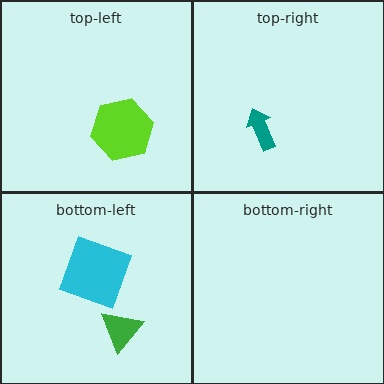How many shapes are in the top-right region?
1.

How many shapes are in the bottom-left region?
2.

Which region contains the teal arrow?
The top-right region.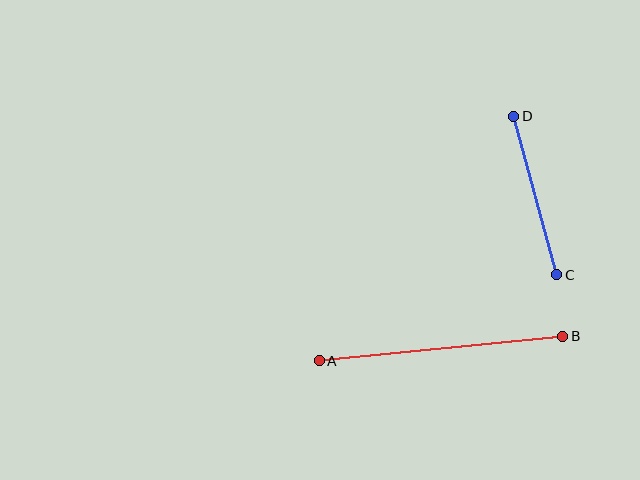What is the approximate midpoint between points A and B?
The midpoint is at approximately (441, 349) pixels.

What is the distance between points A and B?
The distance is approximately 245 pixels.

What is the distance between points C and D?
The distance is approximately 164 pixels.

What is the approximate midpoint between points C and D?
The midpoint is at approximately (535, 195) pixels.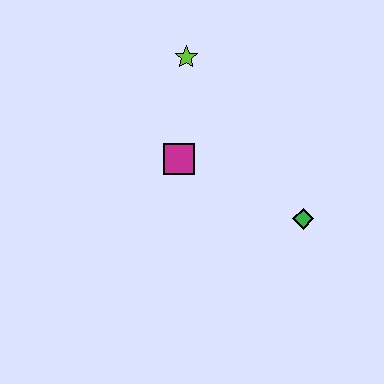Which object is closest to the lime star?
The magenta square is closest to the lime star.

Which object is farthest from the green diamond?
The lime star is farthest from the green diamond.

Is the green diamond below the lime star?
Yes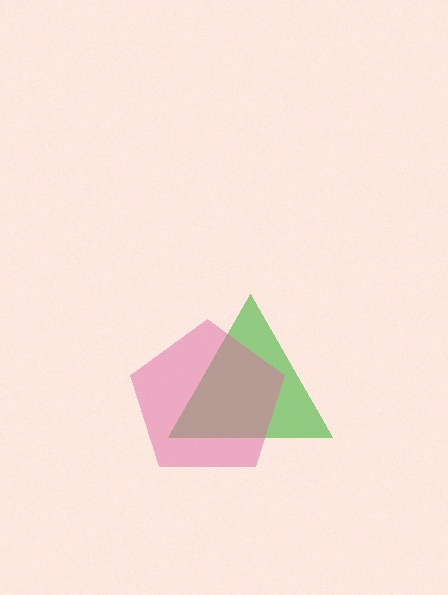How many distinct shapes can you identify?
There are 2 distinct shapes: a green triangle, a pink pentagon.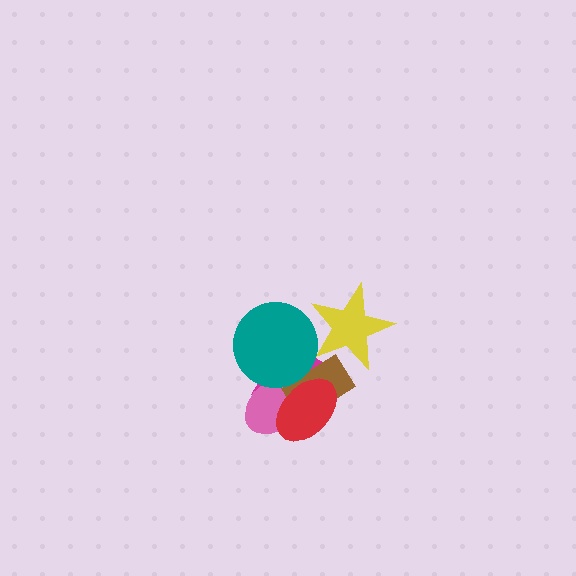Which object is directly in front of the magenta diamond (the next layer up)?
The pink ellipse is directly in front of the magenta diamond.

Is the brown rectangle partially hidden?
Yes, it is partially covered by another shape.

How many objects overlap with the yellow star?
3 objects overlap with the yellow star.